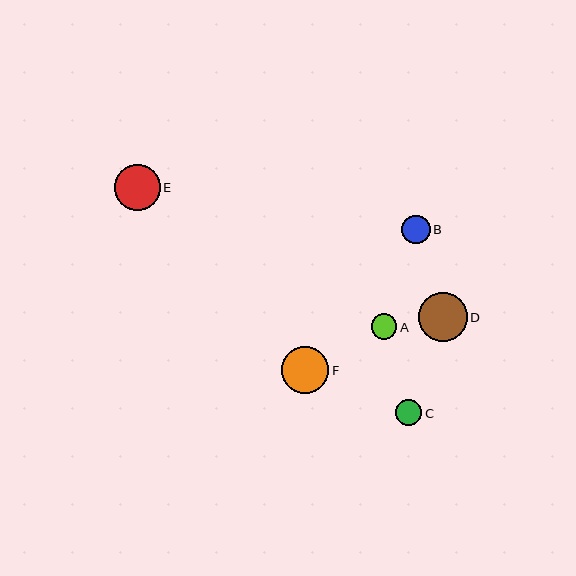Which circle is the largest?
Circle D is the largest with a size of approximately 49 pixels.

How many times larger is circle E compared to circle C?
Circle E is approximately 1.8 times the size of circle C.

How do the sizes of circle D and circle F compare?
Circle D and circle F are approximately the same size.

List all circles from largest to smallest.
From largest to smallest: D, F, E, B, A, C.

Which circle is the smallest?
Circle C is the smallest with a size of approximately 26 pixels.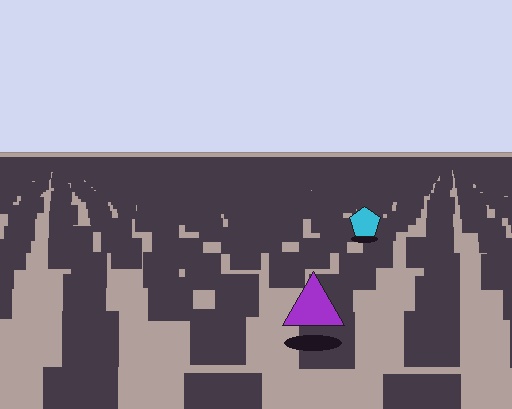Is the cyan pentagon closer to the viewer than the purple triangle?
No. The purple triangle is closer — you can tell from the texture gradient: the ground texture is coarser near it.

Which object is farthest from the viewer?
The cyan pentagon is farthest from the viewer. It appears smaller and the ground texture around it is denser.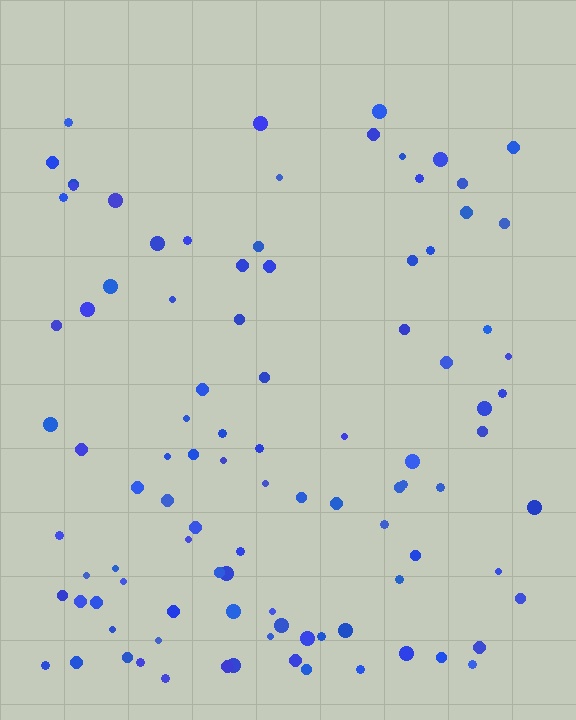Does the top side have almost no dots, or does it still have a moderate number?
Still a moderate number, just noticeably fewer than the bottom.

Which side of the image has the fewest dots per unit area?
The top.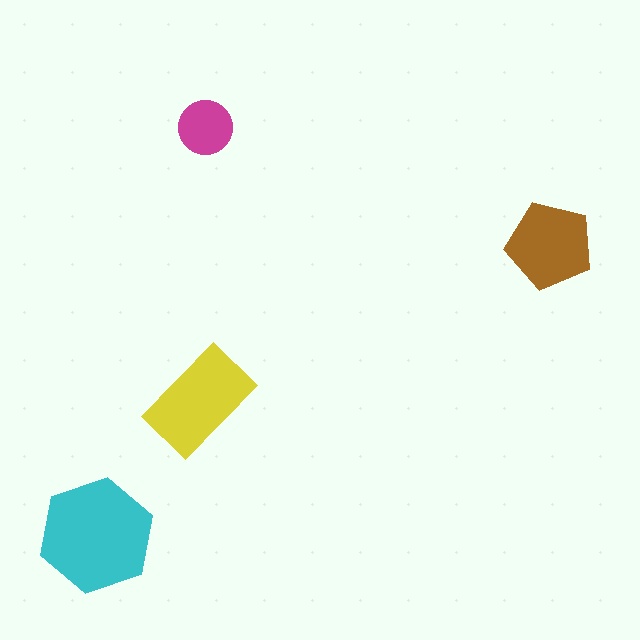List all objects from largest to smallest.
The cyan hexagon, the yellow rectangle, the brown pentagon, the magenta circle.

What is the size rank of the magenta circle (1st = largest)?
4th.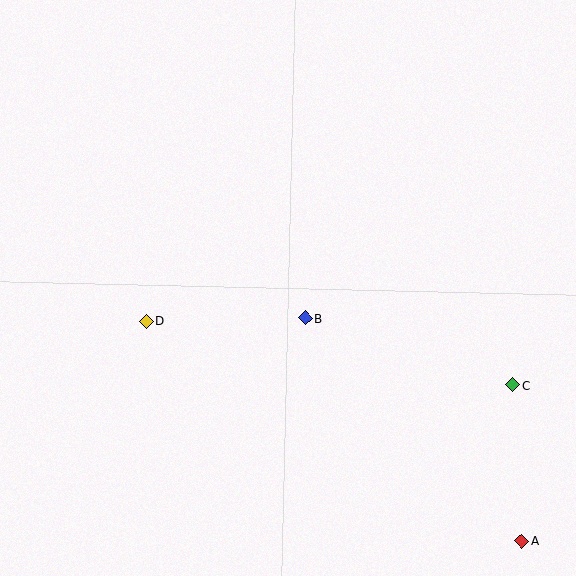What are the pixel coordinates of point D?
Point D is at (146, 321).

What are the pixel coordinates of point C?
Point C is at (512, 385).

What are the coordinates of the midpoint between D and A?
The midpoint between D and A is at (334, 431).